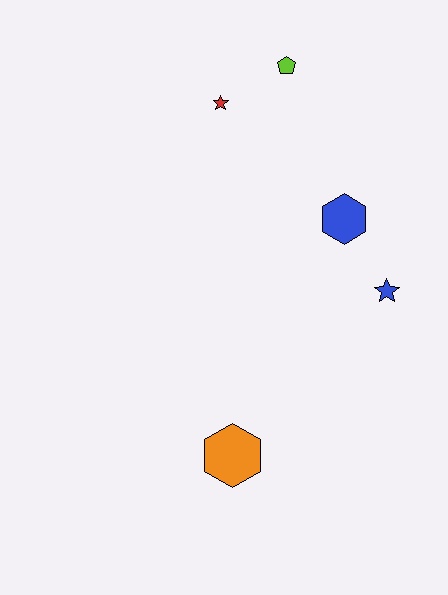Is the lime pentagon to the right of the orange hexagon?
Yes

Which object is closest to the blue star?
The blue hexagon is closest to the blue star.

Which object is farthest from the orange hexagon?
The lime pentagon is farthest from the orange hexagon.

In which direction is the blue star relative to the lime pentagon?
The blue star is below the lime pentagon.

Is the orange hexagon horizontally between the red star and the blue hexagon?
Yes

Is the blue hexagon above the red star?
No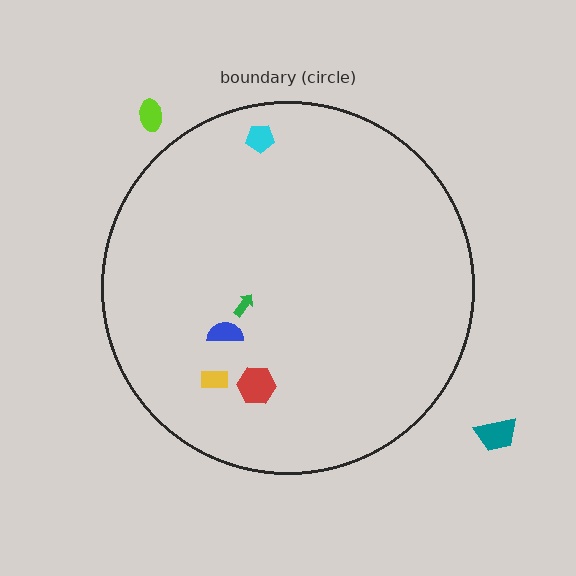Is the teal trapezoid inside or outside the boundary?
Outside.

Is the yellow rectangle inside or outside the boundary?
Inside.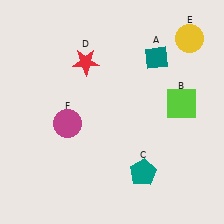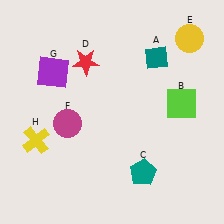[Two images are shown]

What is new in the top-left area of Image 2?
A purple square (G) was added in the top-left area of Image 2.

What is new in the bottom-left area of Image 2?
A yellow cross (H) was added in the bottom-left area of Image 2.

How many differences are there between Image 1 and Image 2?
There are 2 differences between the two images.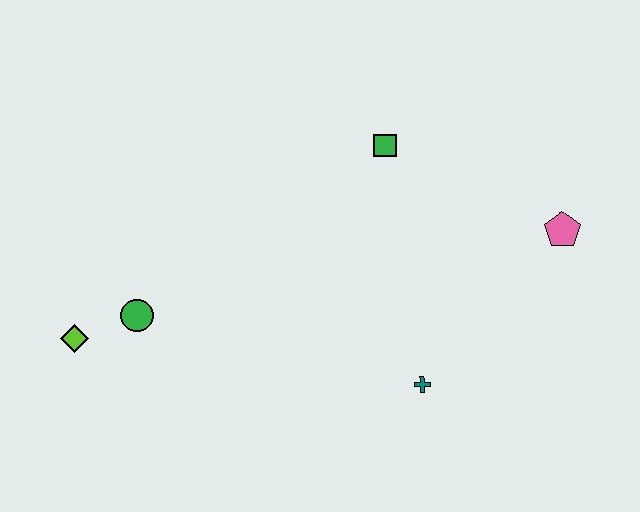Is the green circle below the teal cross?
No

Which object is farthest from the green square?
The lime diamond is farthest from the green square.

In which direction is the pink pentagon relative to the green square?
The pink pentagon is to the right of the green square.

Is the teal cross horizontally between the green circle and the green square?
No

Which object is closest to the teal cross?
The pink pentagon is closest to the teal cross.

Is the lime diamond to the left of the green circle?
Yes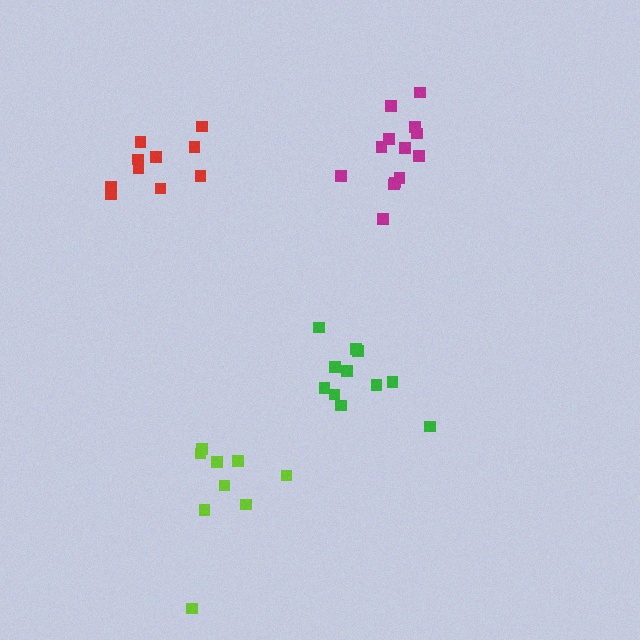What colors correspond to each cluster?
The clusters are colored: red, lime, green, magenta.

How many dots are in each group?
Group 1: 10 dots, Group 2: 9 dots, Group 3: 11 dots, Group 4: 13 dots (43 total).